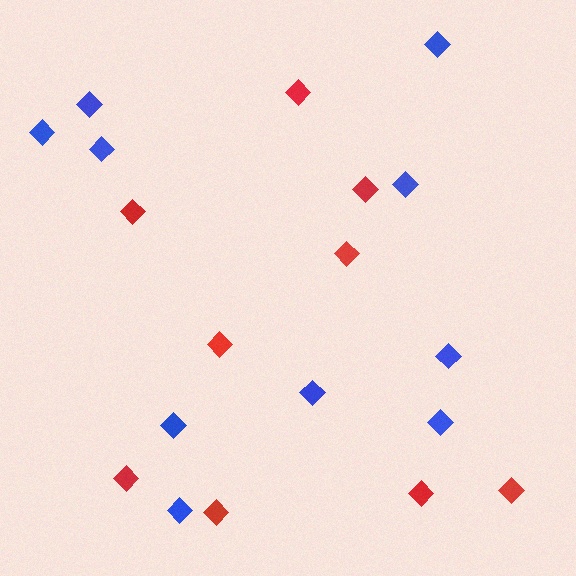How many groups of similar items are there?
There are 2 groups: one group of red diamonds (9) and one group of blue diamonds (10).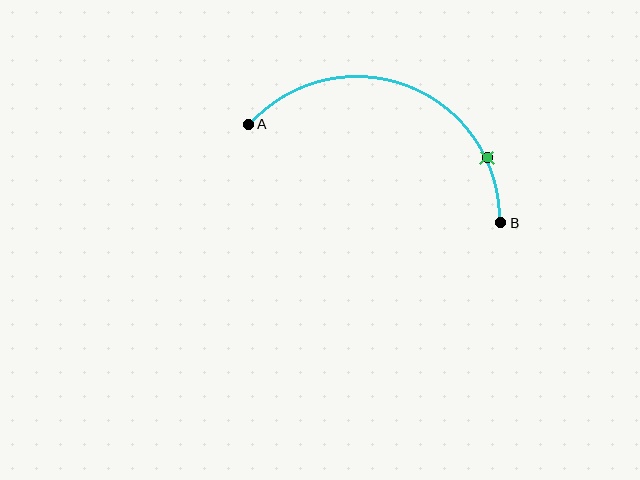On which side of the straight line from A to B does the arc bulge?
The arc bulges above the straight line connecting A and B.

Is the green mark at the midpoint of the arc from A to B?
No. The green mark lies on the arc but is closer to endpoint B. The arc midpoint would be at the point on the curve equidistant along the arc from both A and B.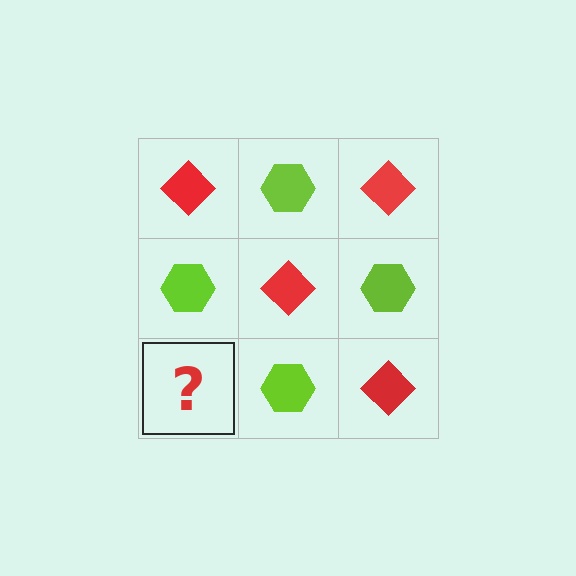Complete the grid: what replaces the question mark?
The question mark should be replaced with a red diamond.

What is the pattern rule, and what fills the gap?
The rule is that it alternates red diamond and lime hexagon in a checkerboard pattern. The gap should be filled with a red diamond.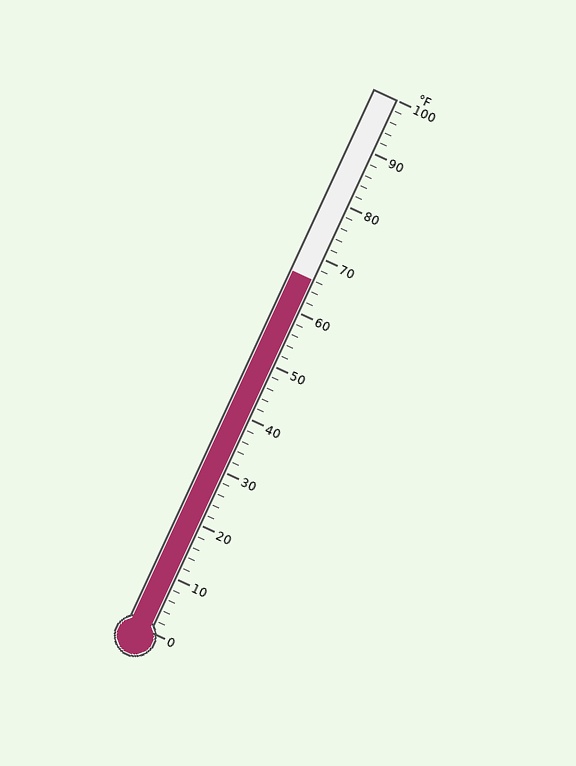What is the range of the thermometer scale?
The thermometer scale ranges from 0°F to 100°F.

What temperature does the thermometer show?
The thermometer shows approximately 66°F.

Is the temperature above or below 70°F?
The temperature is below 70°F.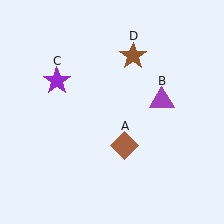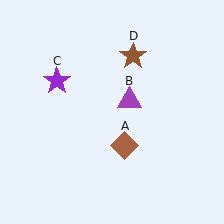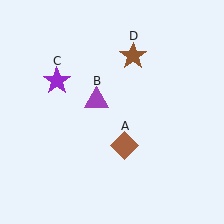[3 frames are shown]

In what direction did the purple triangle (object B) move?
The purple triangle (object B) moved left.